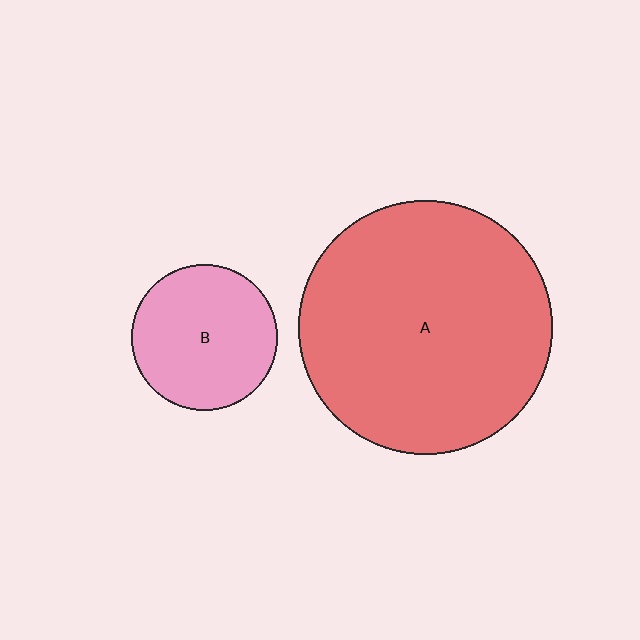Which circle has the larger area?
Circle A (red).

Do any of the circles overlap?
No, none of the circles overlap.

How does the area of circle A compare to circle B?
Approximately 3.0 times.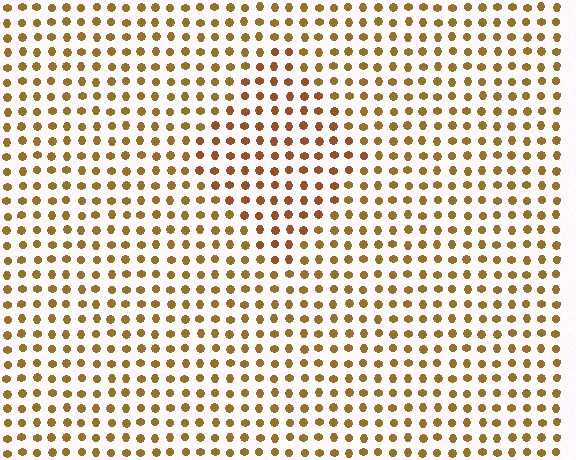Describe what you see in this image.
The image is filled with small brown elements in a uniform arrangement. A diamond-shaped region is visible where the elements are tinted to a slightly different hue, forming a subtle color boundary.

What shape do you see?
I see a diamond.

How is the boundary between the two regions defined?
The boundary is defined purely by a slight shift in hue (about 19 degrees). Spacing, size, and orientation are identical on both sides.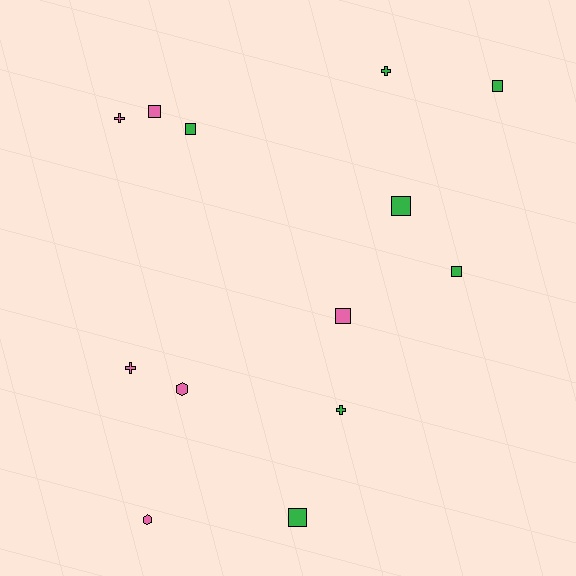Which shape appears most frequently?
Square, with 7 objects.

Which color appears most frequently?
Green, with 7 objects.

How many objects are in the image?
There are 13 objects.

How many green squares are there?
There are 5 green squares.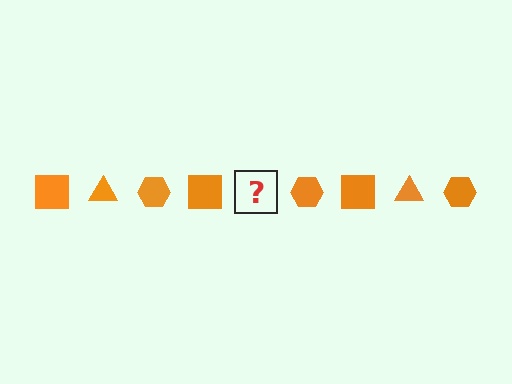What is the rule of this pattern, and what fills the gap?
The rule is that the pattern cycles through square, triangle, hexagon shapes in orange. The gap should be filled with an orange triangle.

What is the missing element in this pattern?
The missing element is an orange triangle.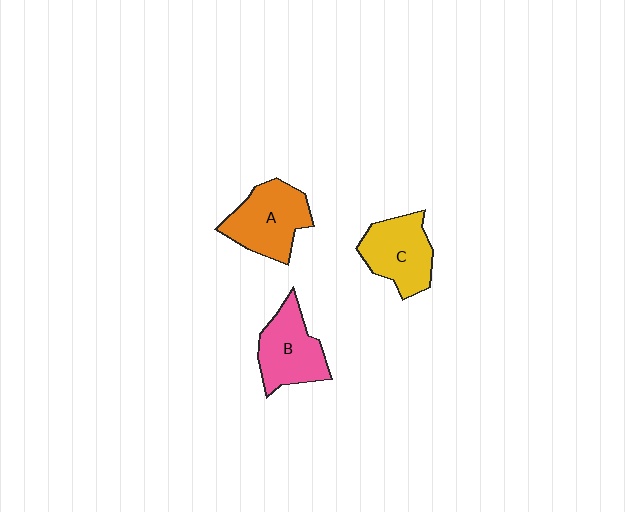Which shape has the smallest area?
Shape B (pink).